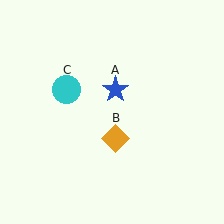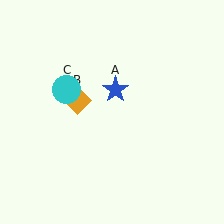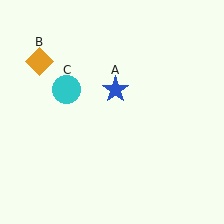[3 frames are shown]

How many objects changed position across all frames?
1 object changed position: orange diamond (object B).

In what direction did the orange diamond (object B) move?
The orange diamond (object B) moved up and to the left.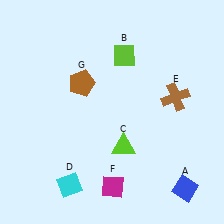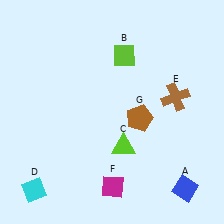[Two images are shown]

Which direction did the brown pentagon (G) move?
The brown pentagon (G) moved right.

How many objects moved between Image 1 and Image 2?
2 objects moved between the two images.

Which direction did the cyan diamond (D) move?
The cyan diamond (D) moved left.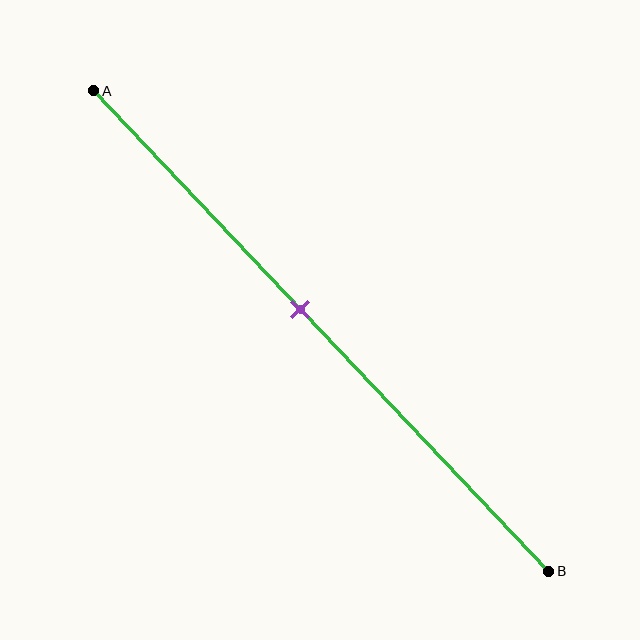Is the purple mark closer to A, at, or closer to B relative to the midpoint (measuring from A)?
The purple mark is closer to point A than the midpoint of segment AB.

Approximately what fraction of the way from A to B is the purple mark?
The purple mark is approximately 45% of the way from A to B.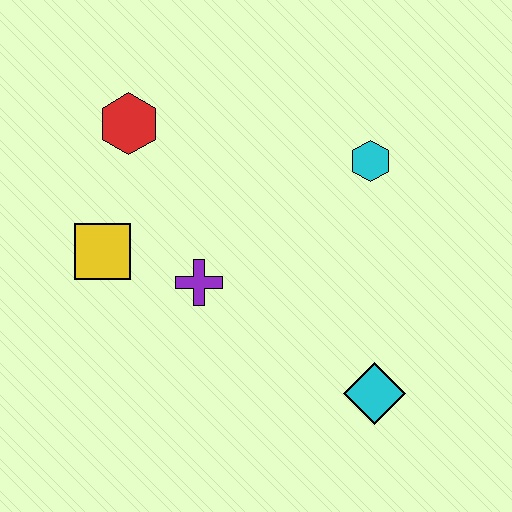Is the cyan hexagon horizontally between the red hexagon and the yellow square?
No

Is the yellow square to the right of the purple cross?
No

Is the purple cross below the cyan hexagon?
Yes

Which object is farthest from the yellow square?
The cyan diamond is farthest from the yellow square.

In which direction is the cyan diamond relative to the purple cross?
The cyan diamond is to the right of the purple cross.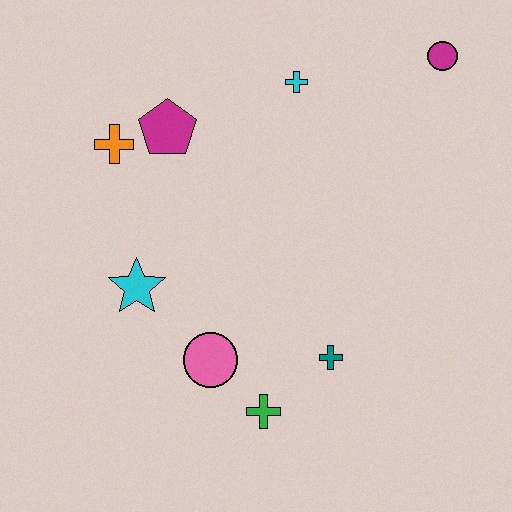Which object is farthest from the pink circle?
The magenta circle is farthest from the pink circle.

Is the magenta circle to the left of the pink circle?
No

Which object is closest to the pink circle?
The green cross is closest to the pink circle.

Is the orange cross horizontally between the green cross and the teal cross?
No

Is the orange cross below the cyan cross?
Yes